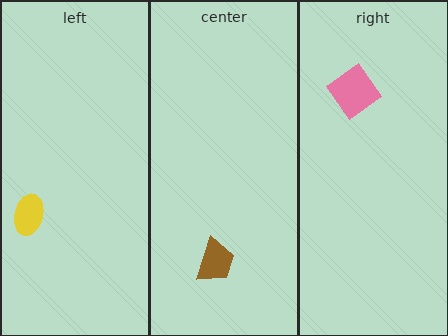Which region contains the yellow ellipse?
The left region.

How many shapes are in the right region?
1.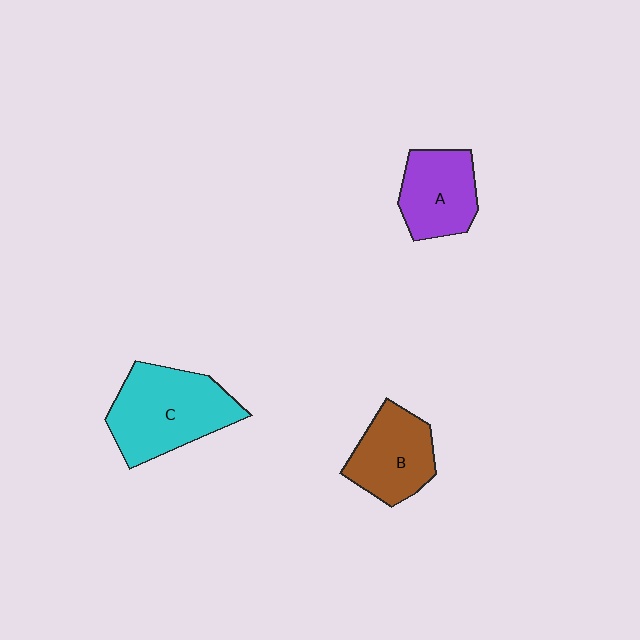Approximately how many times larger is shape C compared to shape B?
Approximately 1.4 times.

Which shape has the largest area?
Shape C (cyan).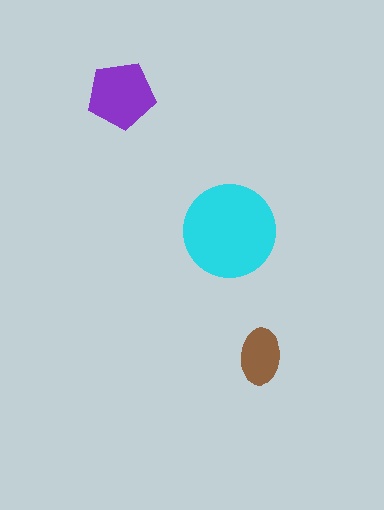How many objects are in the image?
There are 3 objects in the image.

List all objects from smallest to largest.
The brown ellipse, the purple pentagon, the cyan circle.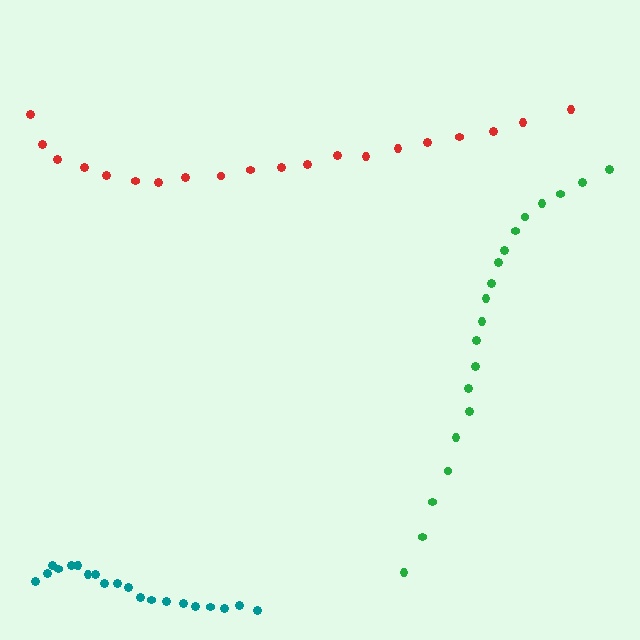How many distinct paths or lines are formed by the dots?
There are 3 distinct paths.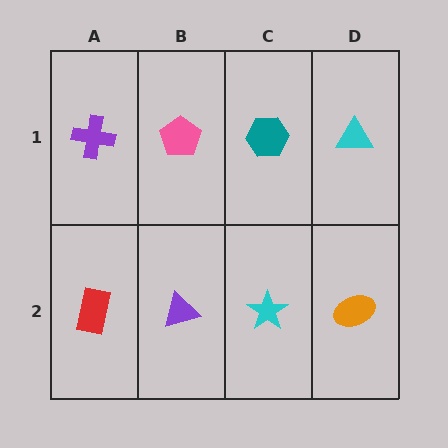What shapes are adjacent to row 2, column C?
A teal hexagon (row 1, column C), a purple triangle (row 2, column B), an orange ellipse (row 2, column D).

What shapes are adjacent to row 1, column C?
A cyan star (row 2, column C), a pink pentagon (row 1, column B), a cyan triangle (row 1, column D).